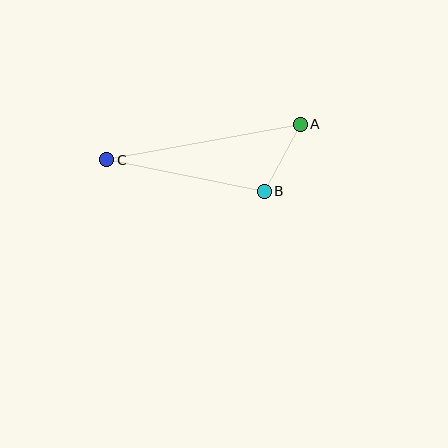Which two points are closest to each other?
Points A and B are closest to each other.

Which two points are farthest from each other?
Points A and C are farthest from each other.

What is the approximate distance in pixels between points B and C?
The distance between B and C is approximately 161 pixels.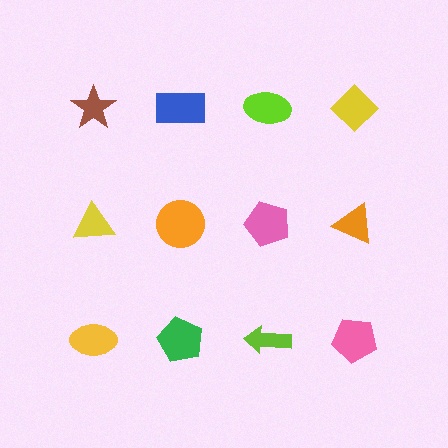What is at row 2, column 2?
An orange circle.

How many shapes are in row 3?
4 shapes.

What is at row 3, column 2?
A green pentagon.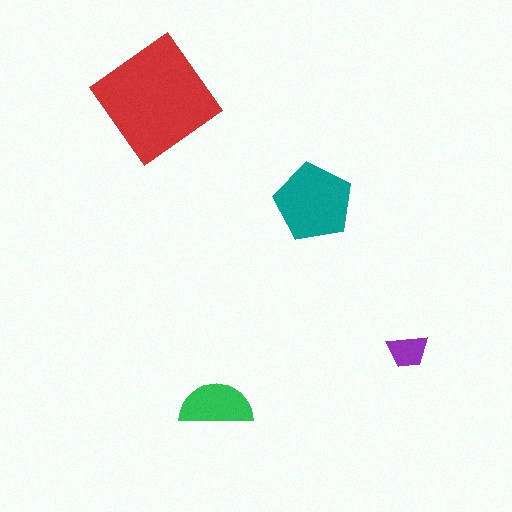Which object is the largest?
The red diamond.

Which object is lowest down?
The green semicircle is bottommost.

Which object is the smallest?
The purple trapezoid.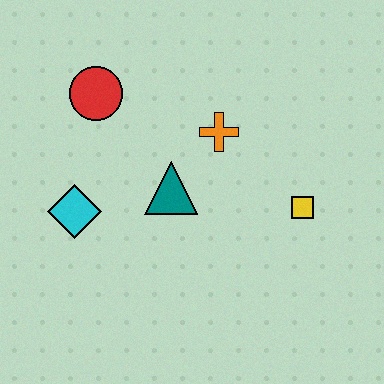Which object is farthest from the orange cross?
The cyan diamond is farthest from the orange cross.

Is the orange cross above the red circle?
No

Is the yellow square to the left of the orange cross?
No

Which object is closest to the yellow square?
The orange cross is closest to the yellow square.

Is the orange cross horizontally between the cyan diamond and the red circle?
No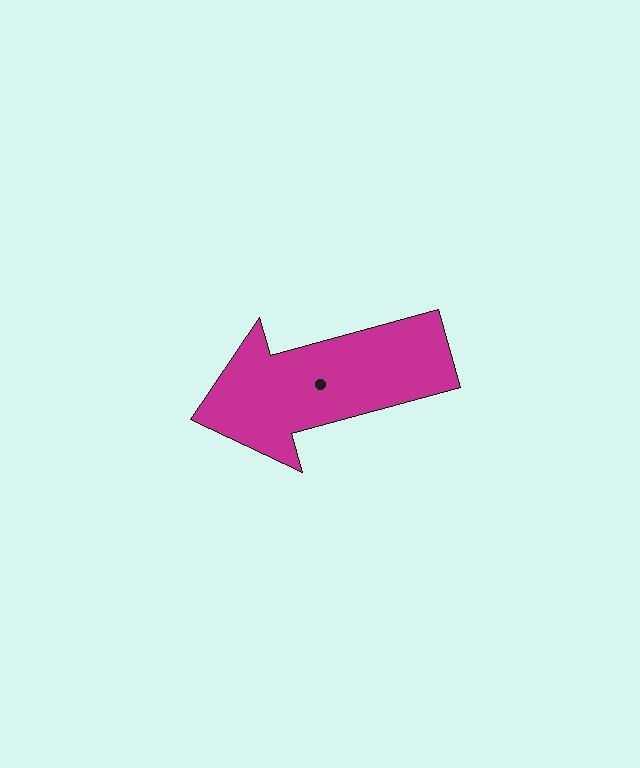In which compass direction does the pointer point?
West.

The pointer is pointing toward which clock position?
Roughly 8 o'clock.